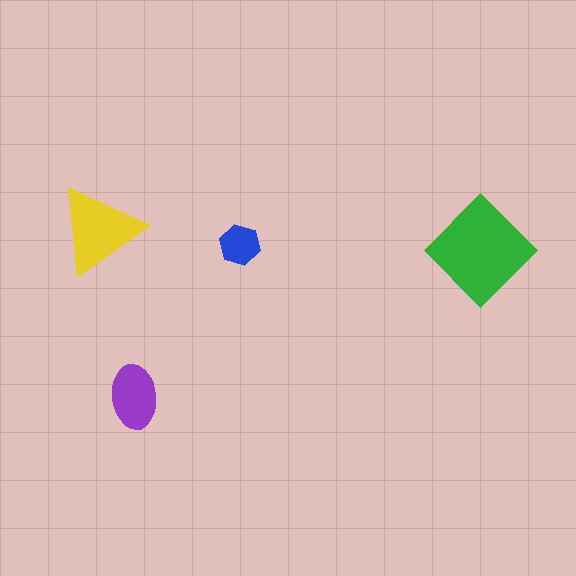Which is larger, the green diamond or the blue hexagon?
The green diamond.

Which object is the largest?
The green diamond.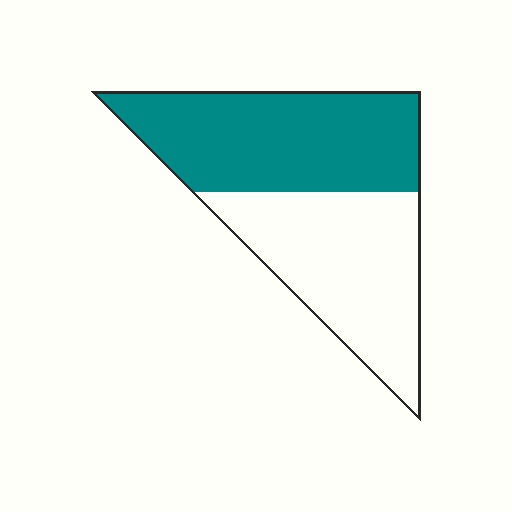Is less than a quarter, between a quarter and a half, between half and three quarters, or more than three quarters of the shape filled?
Between half and three quarters.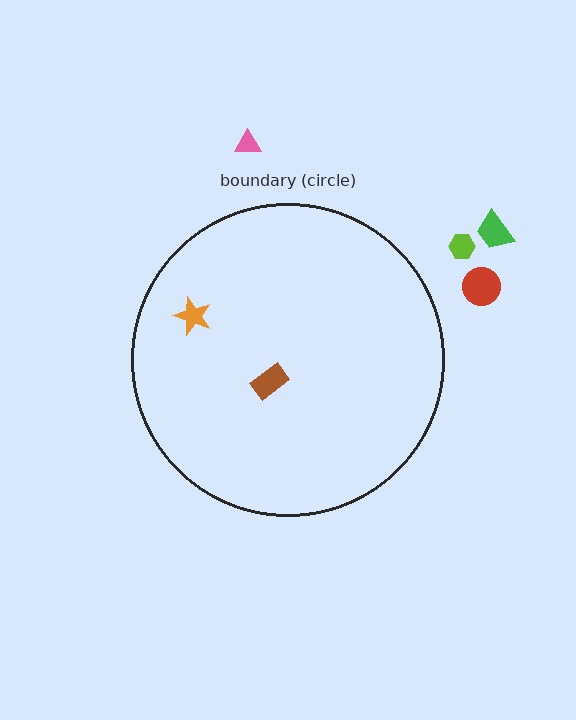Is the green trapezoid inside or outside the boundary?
Outside.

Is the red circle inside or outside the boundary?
Outside.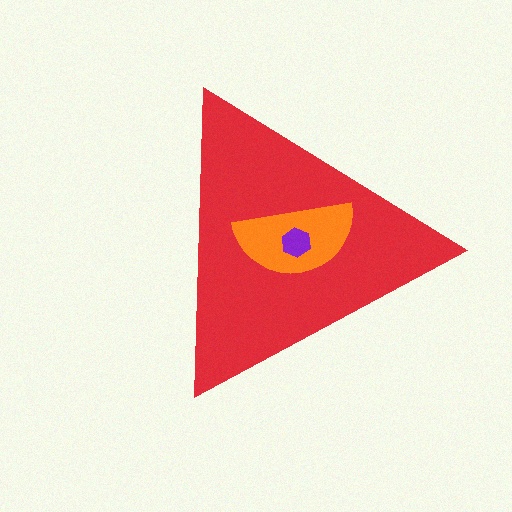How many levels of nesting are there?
3.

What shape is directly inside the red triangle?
The orange semicircle.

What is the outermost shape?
The red triangle.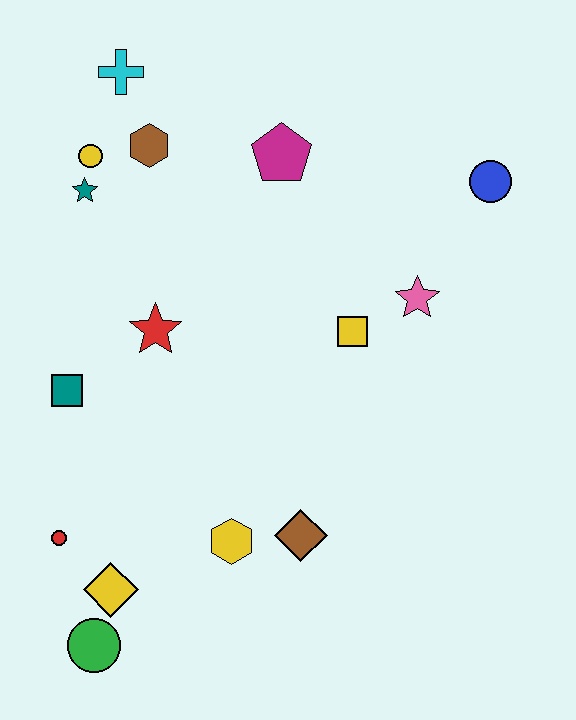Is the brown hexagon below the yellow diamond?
No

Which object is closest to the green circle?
The yellow diamond is closest to the green circle.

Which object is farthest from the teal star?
The green circle is farthest from the teal star.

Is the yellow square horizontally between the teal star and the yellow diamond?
No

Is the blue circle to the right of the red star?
Yes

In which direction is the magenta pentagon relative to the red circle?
The magenta pentagon is above the red circle.